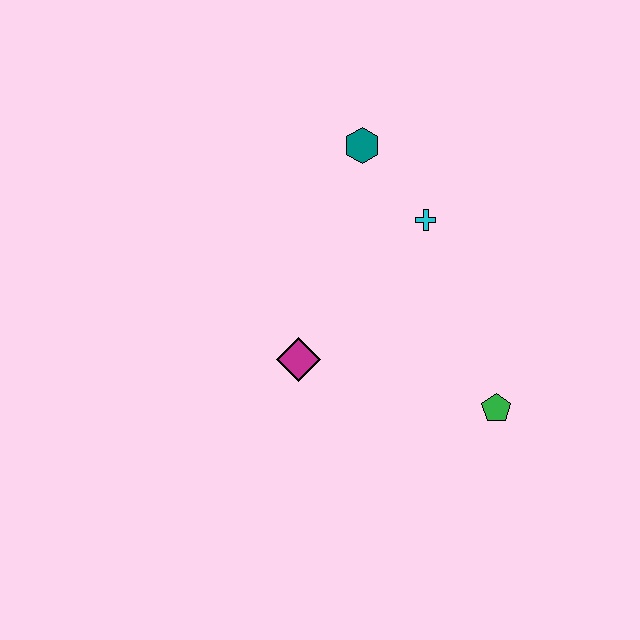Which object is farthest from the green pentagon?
The teal hexagon is farthest from the green pentagon.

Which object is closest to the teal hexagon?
The cyan cross is closest to the teal hexagon.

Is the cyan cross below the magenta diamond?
No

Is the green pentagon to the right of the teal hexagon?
Yes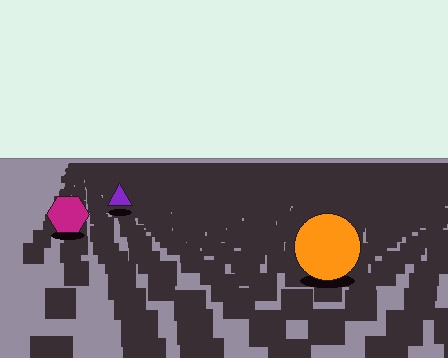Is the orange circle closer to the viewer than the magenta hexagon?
Yes. The orange circle is closer — you can tell from the texture gradient: the ground texture is coarser near it.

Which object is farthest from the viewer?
The purple triangle is farthest from the viewer. It appears smaller and the ground texture around it is denser.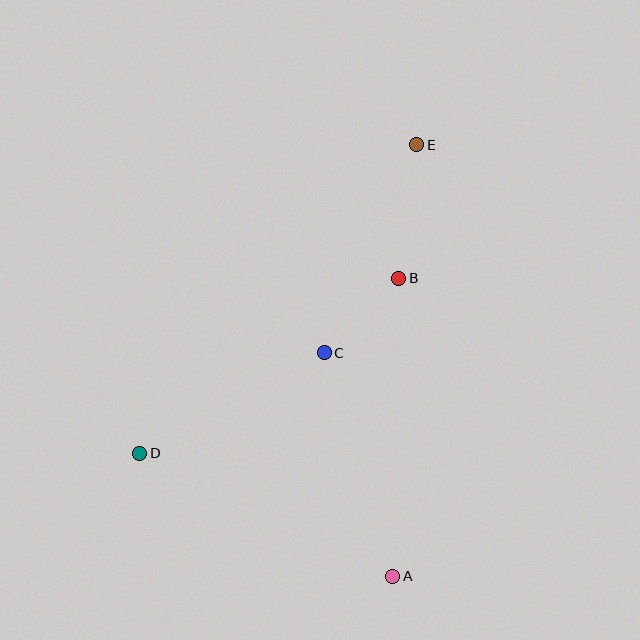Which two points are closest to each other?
Points B and C are closest to each other.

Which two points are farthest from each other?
Points A and E are farthest from each other.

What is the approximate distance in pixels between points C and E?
The distance between C and E is approximately 228 pixels.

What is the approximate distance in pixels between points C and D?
The distance between C and D is approximately 210 pixels.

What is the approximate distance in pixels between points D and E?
The distance between D and E is approximately 415 pixels.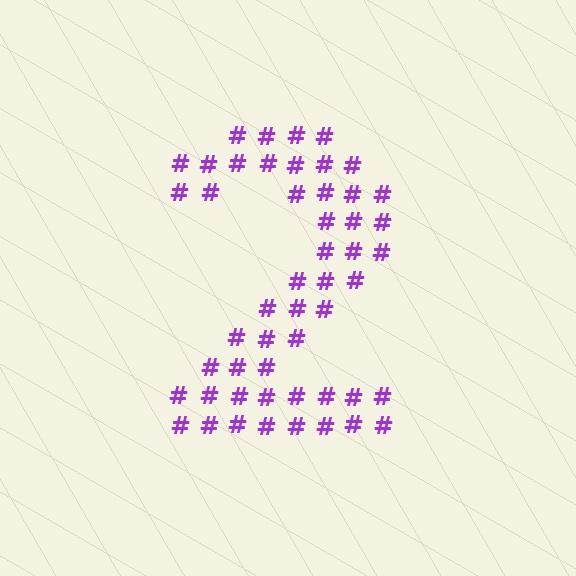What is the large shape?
The large shape is the digit 2.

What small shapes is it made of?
It is made of small hash symbols.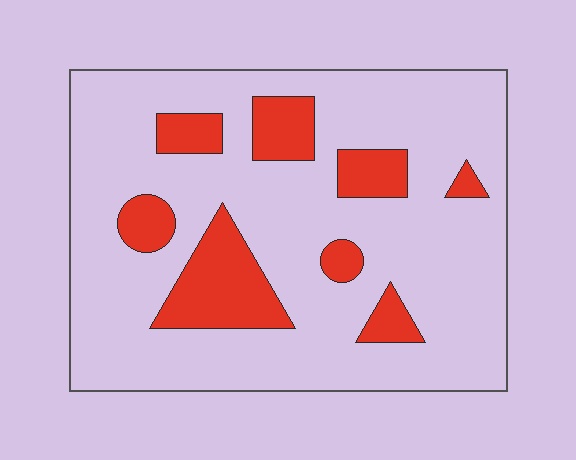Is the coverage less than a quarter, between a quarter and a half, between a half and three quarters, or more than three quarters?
Less than a quarter.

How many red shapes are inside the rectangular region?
8.